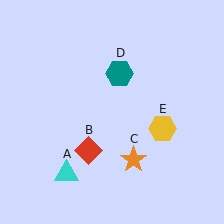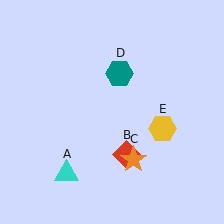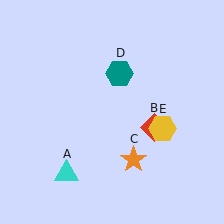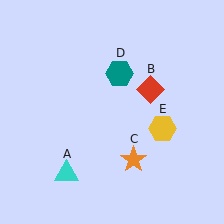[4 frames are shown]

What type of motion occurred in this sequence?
The red diamond (object B) rotated counterclockwise around the center of the scene.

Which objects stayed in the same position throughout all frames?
Cyan triangle (object A) and orange star (object C) and teal hexagon (object D) and yellow hexagon (object E) remained stationary.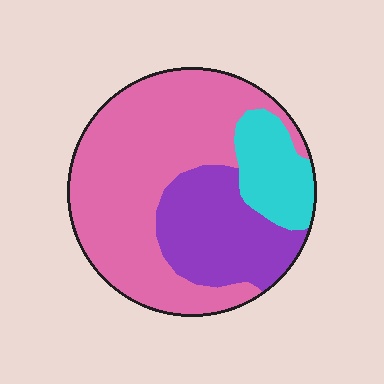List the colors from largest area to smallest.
From largest to smallest: pink, purple, cyan.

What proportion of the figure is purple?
Purple takes up between a quarter and a half of the figure.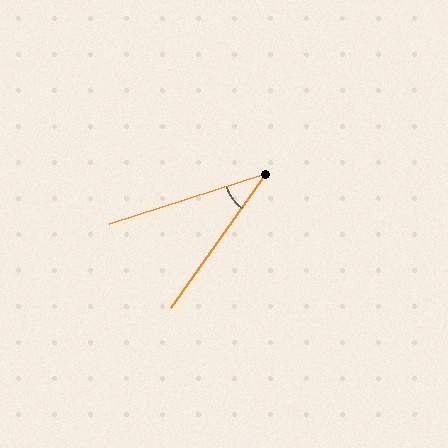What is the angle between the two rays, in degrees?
Approximately 37 degrees.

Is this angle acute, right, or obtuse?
It is acute.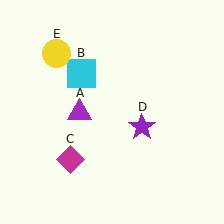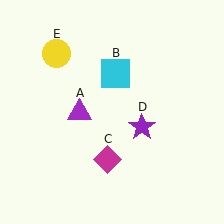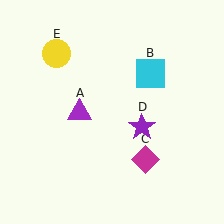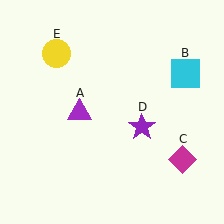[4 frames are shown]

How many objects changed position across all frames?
2 objects changed position: cyan square (object B), magenta diamond (object C).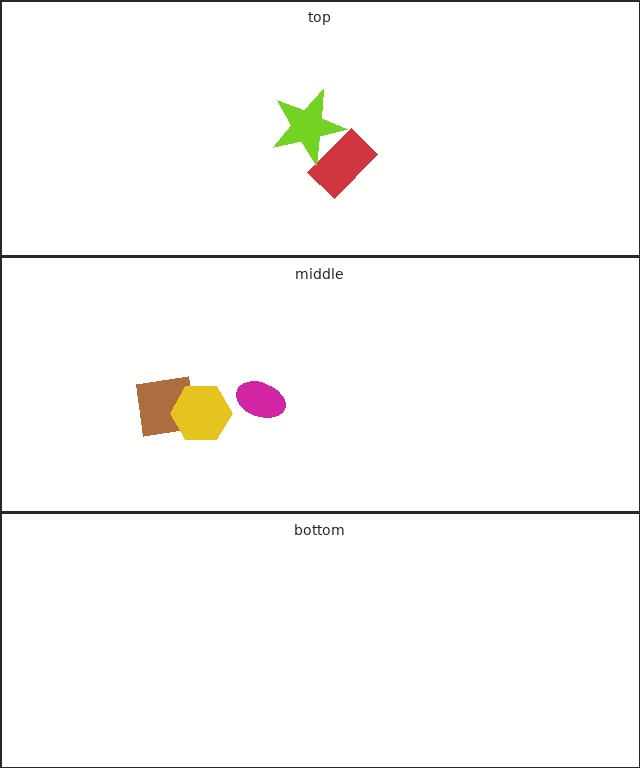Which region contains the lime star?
The top region.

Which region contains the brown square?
The middle region.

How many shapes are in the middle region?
3.